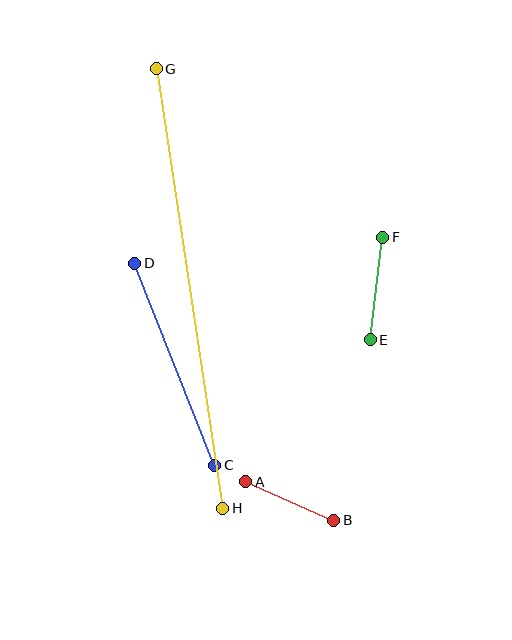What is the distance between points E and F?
The distance is approximately 103 pixels.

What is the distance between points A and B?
The distance is approximately 96 pixels.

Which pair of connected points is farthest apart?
Points G and H are farthest apart.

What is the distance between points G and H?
The distance is approximately 445 pixels.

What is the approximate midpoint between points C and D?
The midpoint is at approximately (175, 364) pixels.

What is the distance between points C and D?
The distance is approximately 217 pixels.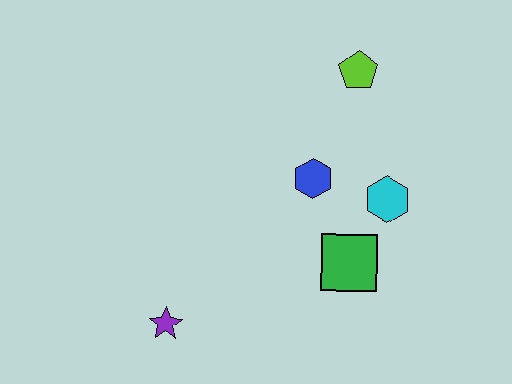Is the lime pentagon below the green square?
No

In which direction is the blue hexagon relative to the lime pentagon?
The blue hexagon is below the lime pentagon.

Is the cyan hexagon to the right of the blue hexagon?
Yes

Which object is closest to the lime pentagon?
The blue hexagon is closest to the lime pentagon.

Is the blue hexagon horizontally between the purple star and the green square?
Yes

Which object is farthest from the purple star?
The lime pentagon is farthest from the purple star.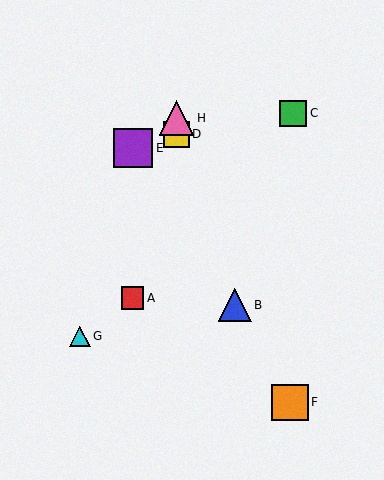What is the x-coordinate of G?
Object G is at x≈80.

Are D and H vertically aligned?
Yes, both are at x≈177.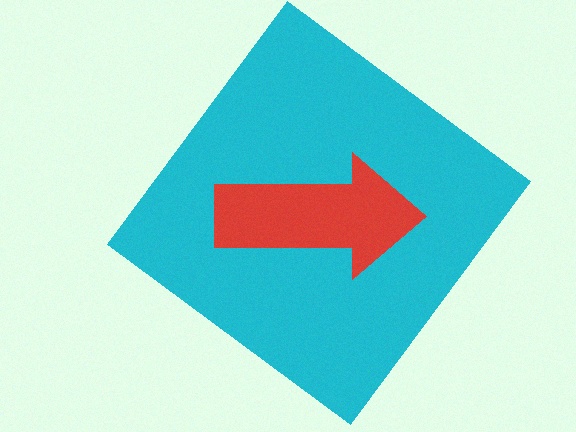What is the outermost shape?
The cyan diamond.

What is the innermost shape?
The red arrow.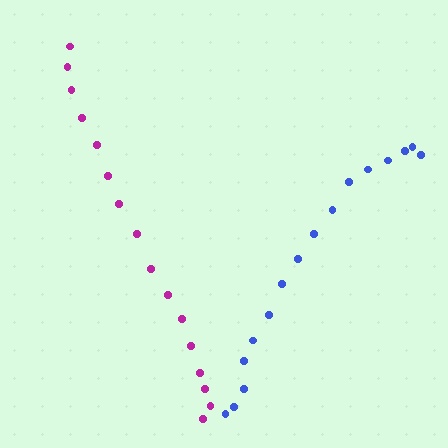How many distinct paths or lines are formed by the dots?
There are 2 distinct paths.